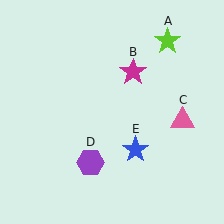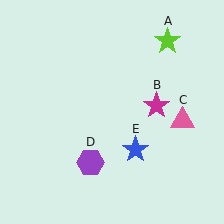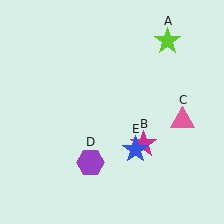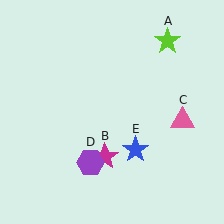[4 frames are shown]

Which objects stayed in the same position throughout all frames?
Lime star (object A) and pink triangle (object C) and purple hexagon (object D) and blue star (object E) remained stationary.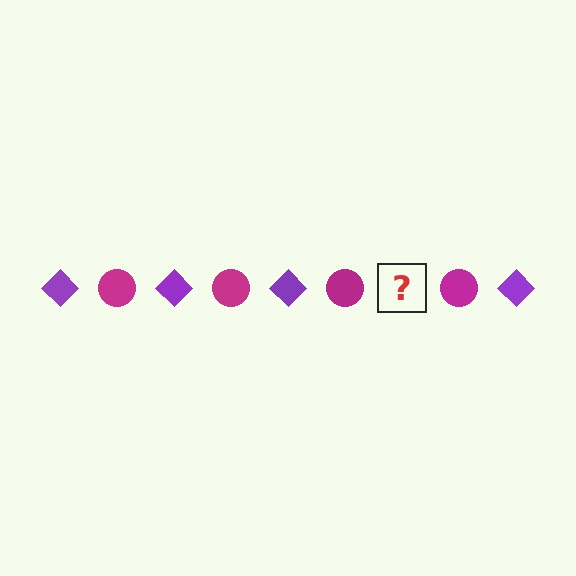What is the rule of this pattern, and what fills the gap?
The rule is that the pattern alternates between purple diamond and magenta circle. The gap should be filled with a purple diamond.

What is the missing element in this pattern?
The missing element is a purple diamond.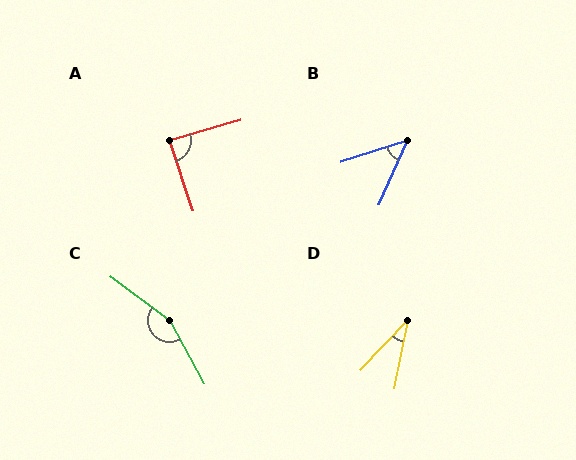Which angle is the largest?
C, at approximately 156 degrees.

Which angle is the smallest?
D, at approximately 31 degrees.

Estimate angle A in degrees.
Approximately 88 degrees.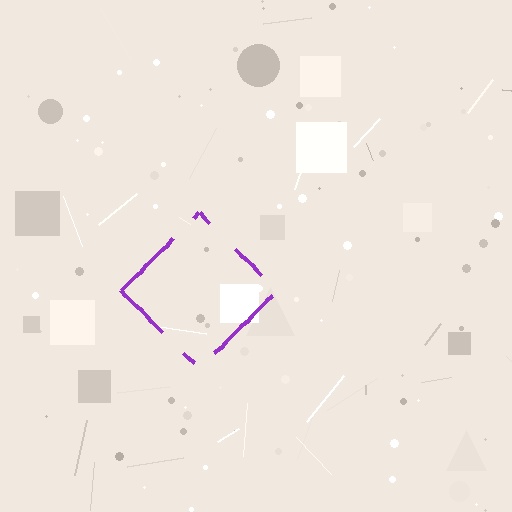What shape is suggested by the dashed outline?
The dashed outline suggests a diamond.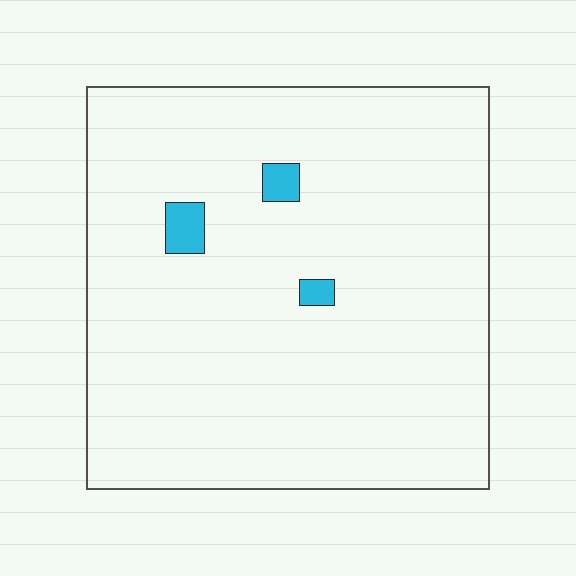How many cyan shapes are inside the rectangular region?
3.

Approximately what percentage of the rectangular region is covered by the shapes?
Approximately 5%.